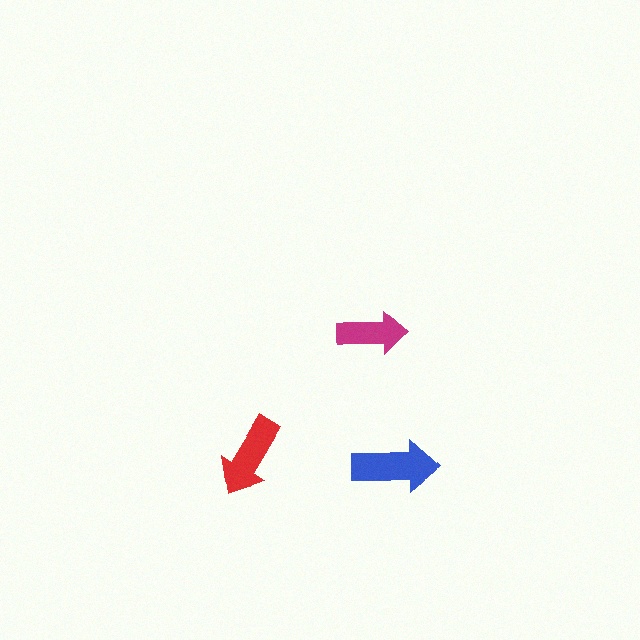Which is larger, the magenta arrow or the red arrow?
The red one.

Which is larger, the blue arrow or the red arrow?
The blue one.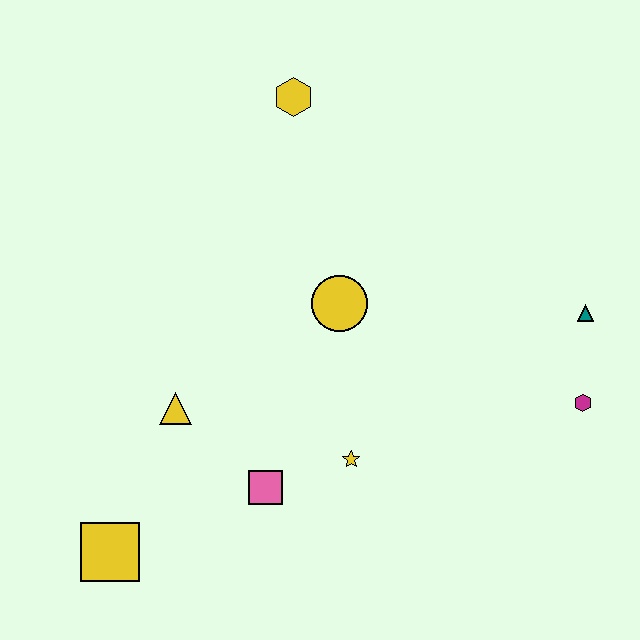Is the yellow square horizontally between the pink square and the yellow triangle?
No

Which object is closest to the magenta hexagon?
The teal triangle is closest to the magenta hexagon.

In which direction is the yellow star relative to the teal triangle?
The yellow star is to the left of the teal triangle.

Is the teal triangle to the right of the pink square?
Yes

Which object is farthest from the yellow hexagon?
The yellow square is farthest from the yellow hexagon.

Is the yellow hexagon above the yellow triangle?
Yes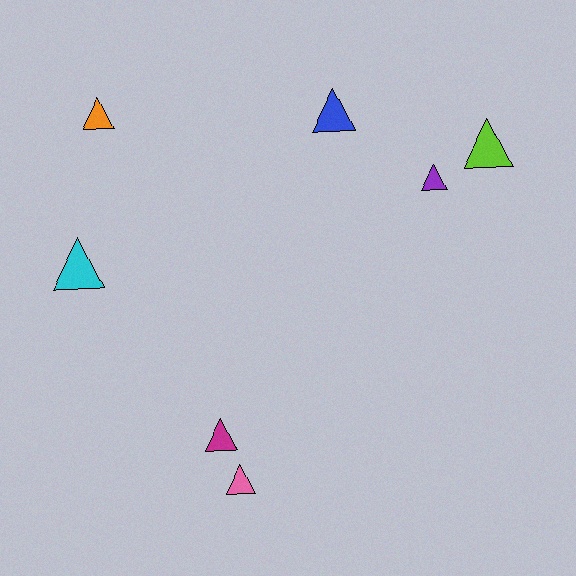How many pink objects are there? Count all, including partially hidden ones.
There is 1 pink object.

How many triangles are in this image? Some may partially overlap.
There are 7 triangles.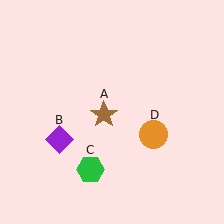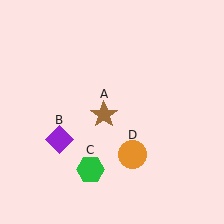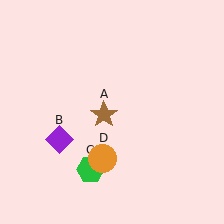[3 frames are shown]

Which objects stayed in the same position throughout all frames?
Brown star (object A) and purple diamond (object B) and green hexagon (object C) remained stationary.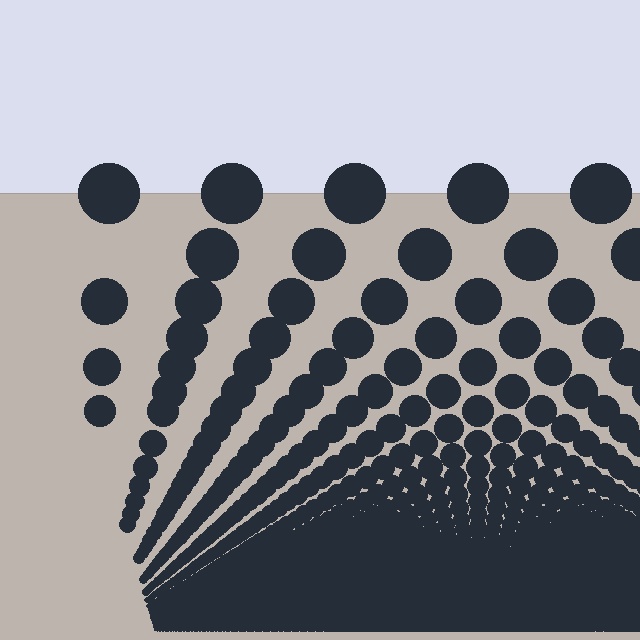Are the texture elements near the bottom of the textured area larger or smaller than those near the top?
Smaller. The gradient is inverted — elements near the bottom are smaller and denser.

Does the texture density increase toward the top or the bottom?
Density increases toward the bottom.